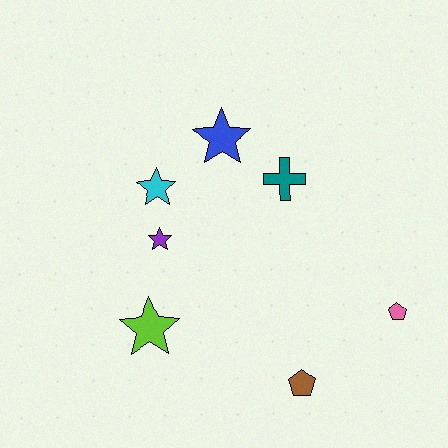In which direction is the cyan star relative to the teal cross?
The cyan star is to the left of the teal cross.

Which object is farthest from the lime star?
The pink pentagon is farthest from the lime star.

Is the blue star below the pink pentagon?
No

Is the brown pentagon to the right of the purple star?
Yes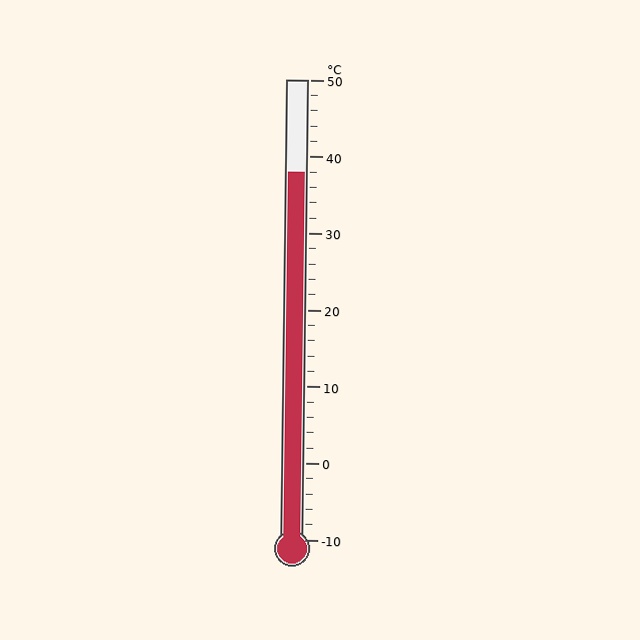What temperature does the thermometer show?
The thermometer shows approximately 38°C.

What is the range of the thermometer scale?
The thermometer scale ranges from -10°C to 50°C.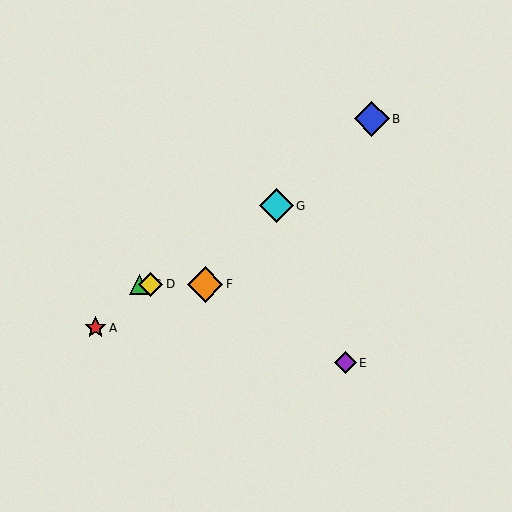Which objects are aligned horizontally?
Objects C, D, F are aligned horizontally.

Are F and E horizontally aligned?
No, F is at y≈284 and E is at y≈363.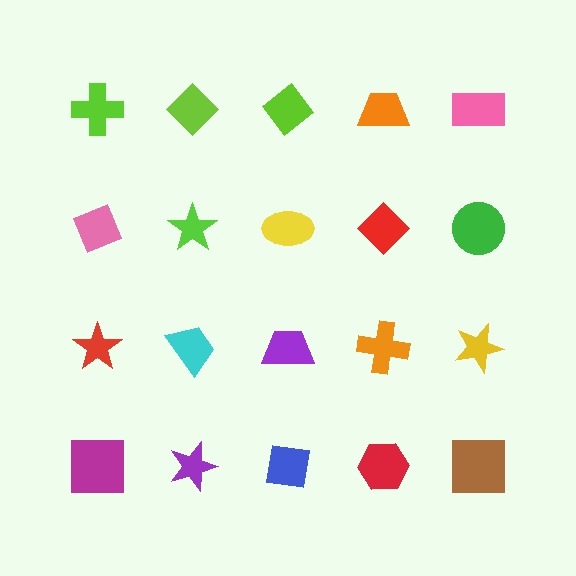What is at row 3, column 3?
A purple trapezoid.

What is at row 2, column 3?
A yellow ellipse.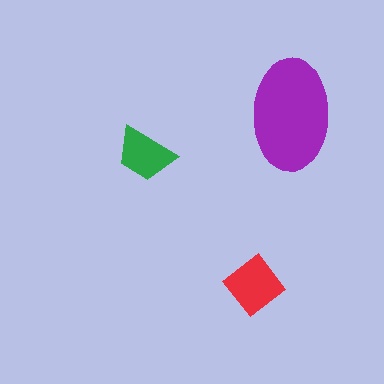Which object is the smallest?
The green trapezoid.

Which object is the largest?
The purple ellipse.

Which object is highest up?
The purple ellipse is topmost.